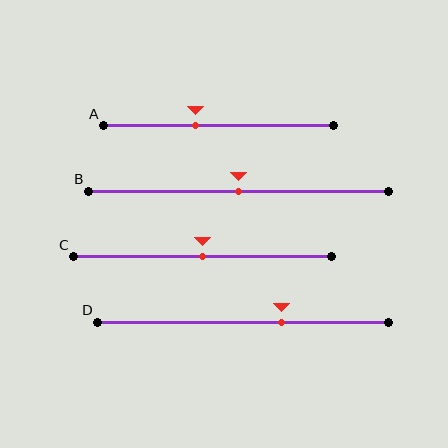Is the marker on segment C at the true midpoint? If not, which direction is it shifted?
Yes, the marker on segment C is at the true midpoint.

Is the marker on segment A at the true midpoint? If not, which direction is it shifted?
No, the marker on segment A is shifted to the left by about 10% of the segment length.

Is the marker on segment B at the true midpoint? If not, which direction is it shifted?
Yes, the marker on segment B is at the true midpoint.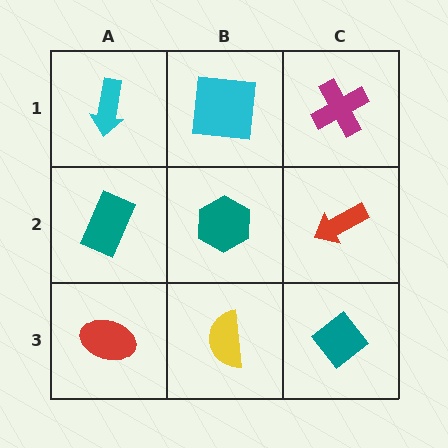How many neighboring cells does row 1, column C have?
2.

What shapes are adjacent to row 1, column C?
A red arrow (row 2, column C), a cyan square (row 1, column B).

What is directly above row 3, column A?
A teal rectangle.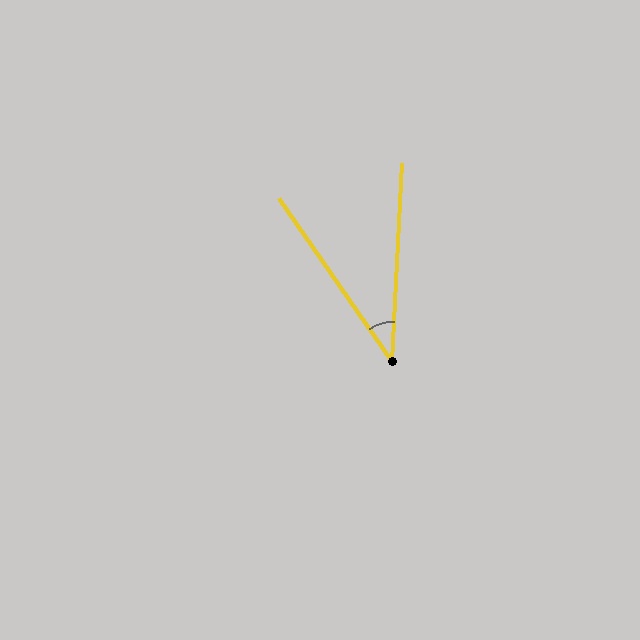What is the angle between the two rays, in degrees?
Approximately 38 degrees.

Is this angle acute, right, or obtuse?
It is acute.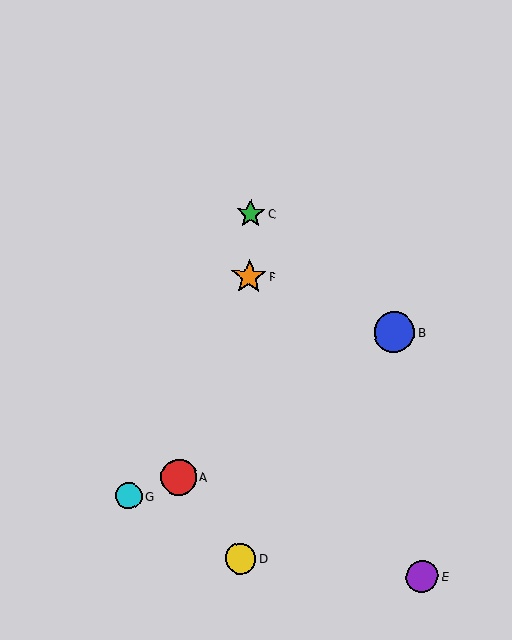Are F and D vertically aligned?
Yes, both are at x≈249.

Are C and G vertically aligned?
No, C is at x≈251 and G is at x≈129.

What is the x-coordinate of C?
Object C is at x≈251.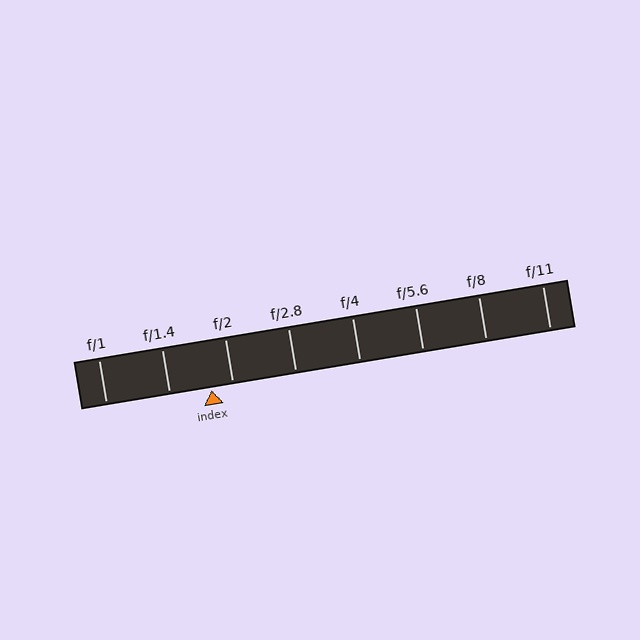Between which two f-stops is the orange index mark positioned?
The index mark is between f/1.4 and f/2.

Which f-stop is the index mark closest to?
The index mark is closest to f/2.